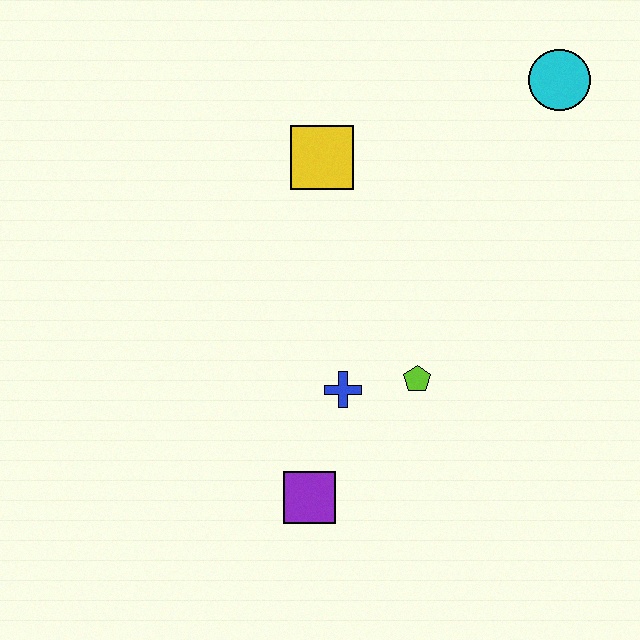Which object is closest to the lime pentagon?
The blue cross is closest to the lime pentagon.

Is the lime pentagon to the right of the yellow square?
Yes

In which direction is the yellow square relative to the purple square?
The yellow square is above the purple square.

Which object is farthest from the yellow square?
The purple square is farthest from the yellow square.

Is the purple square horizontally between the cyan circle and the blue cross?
No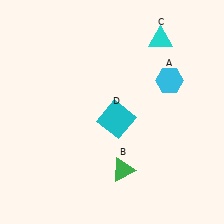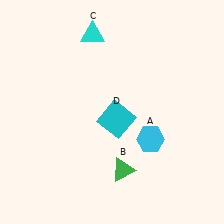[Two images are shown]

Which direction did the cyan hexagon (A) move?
The cyan hexagon (A) moved down.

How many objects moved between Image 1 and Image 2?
2 objects moved between the two images.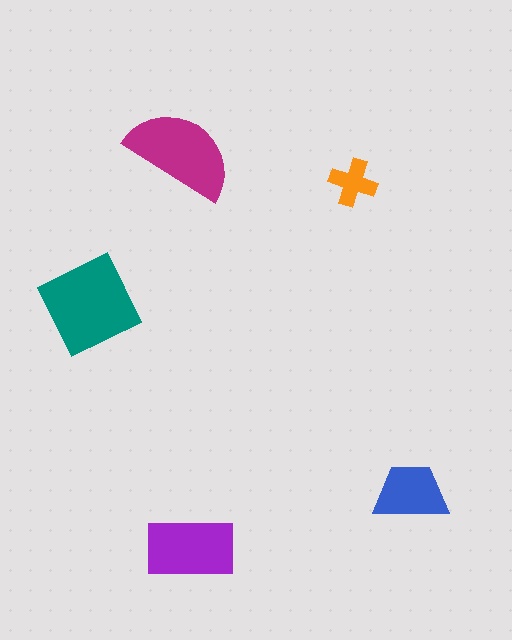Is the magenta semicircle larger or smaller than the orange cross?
Larger.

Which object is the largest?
The teal diamond.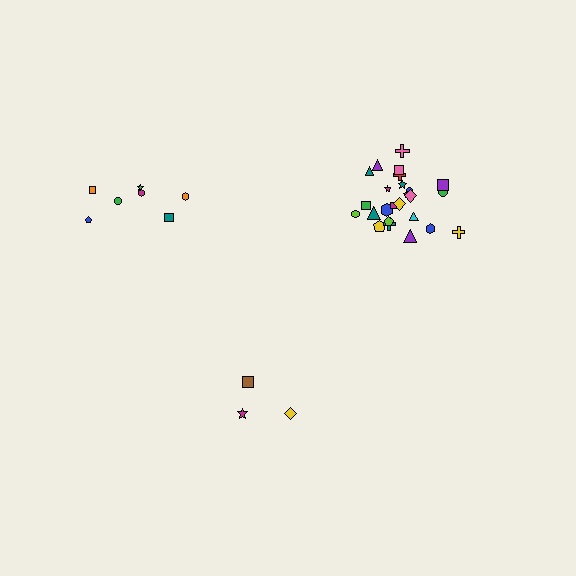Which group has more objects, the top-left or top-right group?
The top-right group.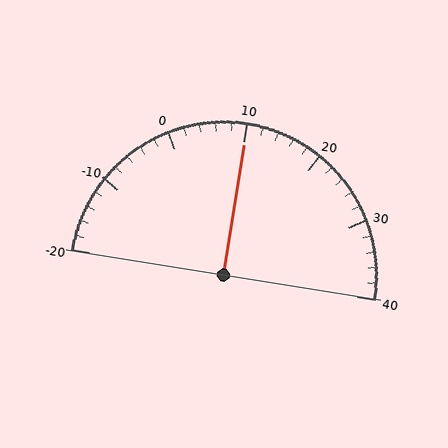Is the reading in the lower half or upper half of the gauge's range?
The reading is in the upper half of the range (-20 to 40).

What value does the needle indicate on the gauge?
The needle indicates approximately 10.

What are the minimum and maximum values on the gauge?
The gauge ranges from -20 to 40.